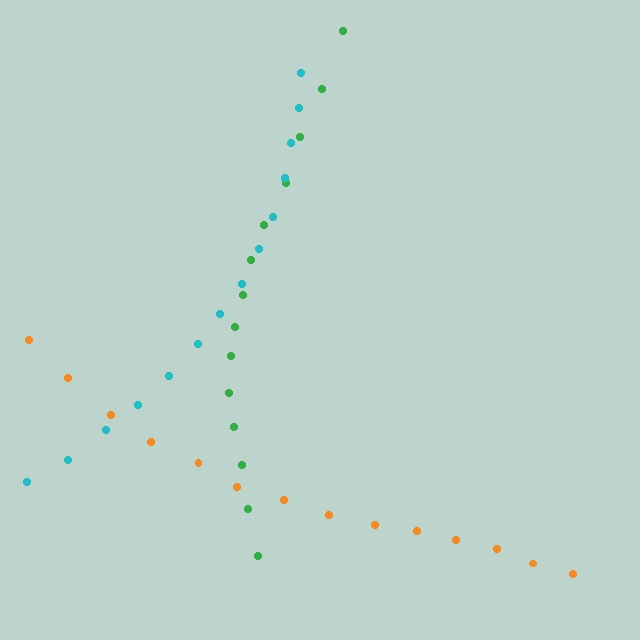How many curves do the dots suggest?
There are 3 distinct paths.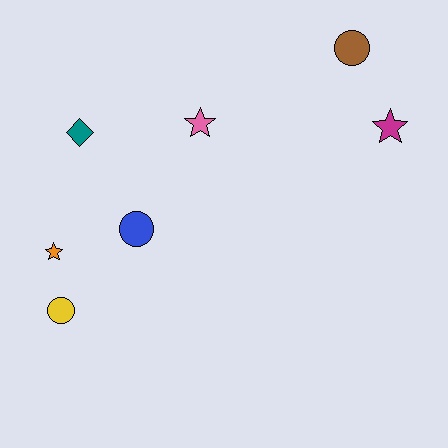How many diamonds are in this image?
There is 1 diamond.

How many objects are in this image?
There are 7 objects.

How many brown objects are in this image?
There is 1 brown object.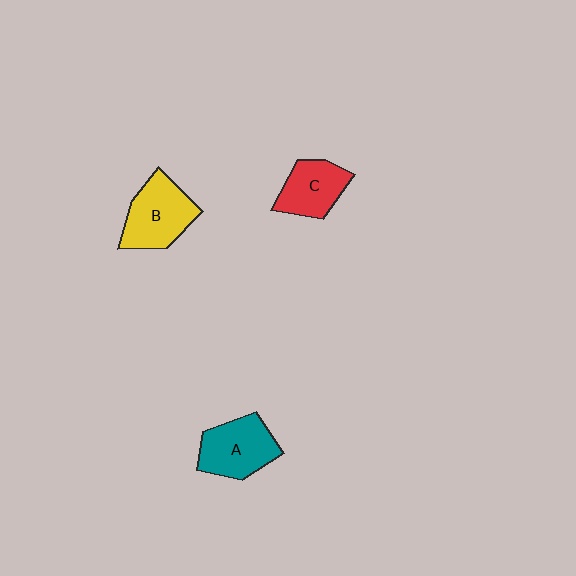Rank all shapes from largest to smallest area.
From largest to smallest: B (yellow), A (teal), C (red).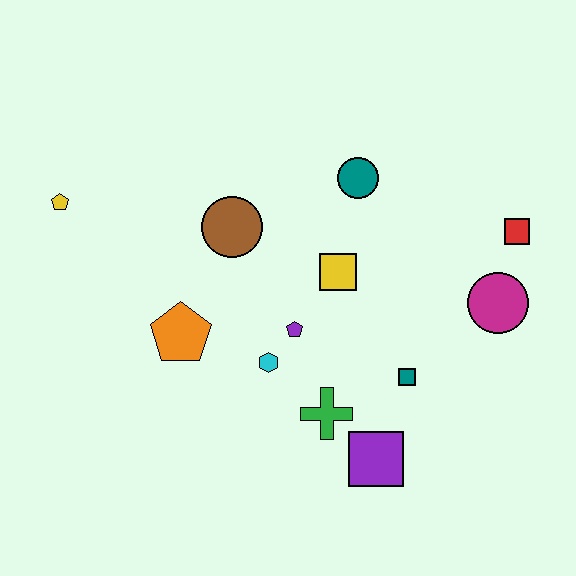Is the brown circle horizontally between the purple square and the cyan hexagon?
No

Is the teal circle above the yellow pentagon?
Yes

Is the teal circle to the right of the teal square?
No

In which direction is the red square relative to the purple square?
The red square is above the purple square.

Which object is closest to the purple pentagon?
The cyan hexagon is closest to the purple pentagon.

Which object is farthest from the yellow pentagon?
The red square is farthest from the yellow pentagon.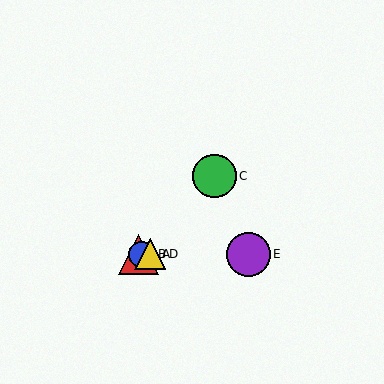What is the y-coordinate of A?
Object A is at y≈254.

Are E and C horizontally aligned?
No, E is at y≈254 and C is at y≈176.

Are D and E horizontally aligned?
Yes, both are at y≈254.